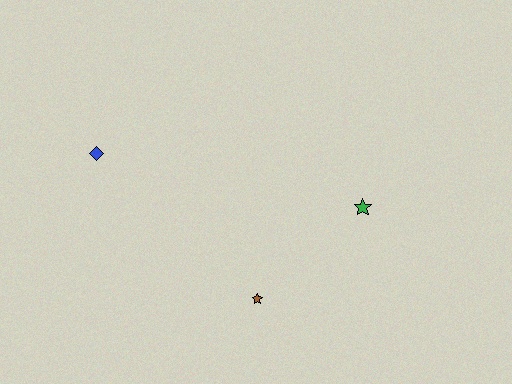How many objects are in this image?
There are 3 objects.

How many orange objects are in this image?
There are no orange objects.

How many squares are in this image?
There are no squares.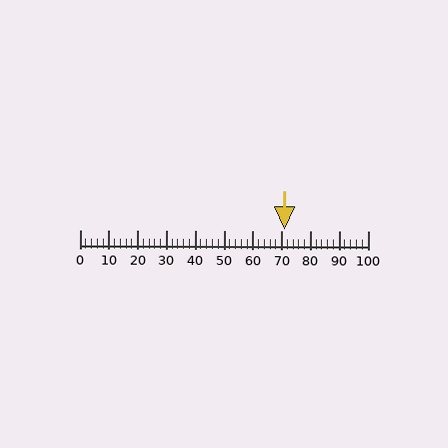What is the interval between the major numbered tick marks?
The major tick marks are spaced 10 units apart.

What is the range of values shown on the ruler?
The ruler shows values from 0 to 100.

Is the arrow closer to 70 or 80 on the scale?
The arrow is closer to 70.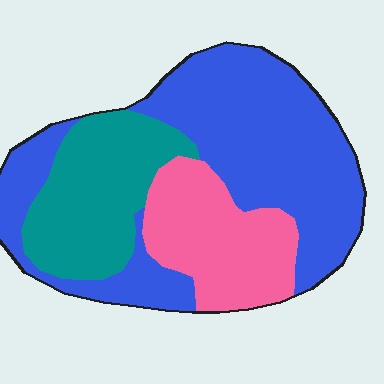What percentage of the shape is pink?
Pink covers roughly 25% of the shape.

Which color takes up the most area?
Blue, at roughly 55%.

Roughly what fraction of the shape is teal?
Teal takes up about one quarter (1/4) of the shape.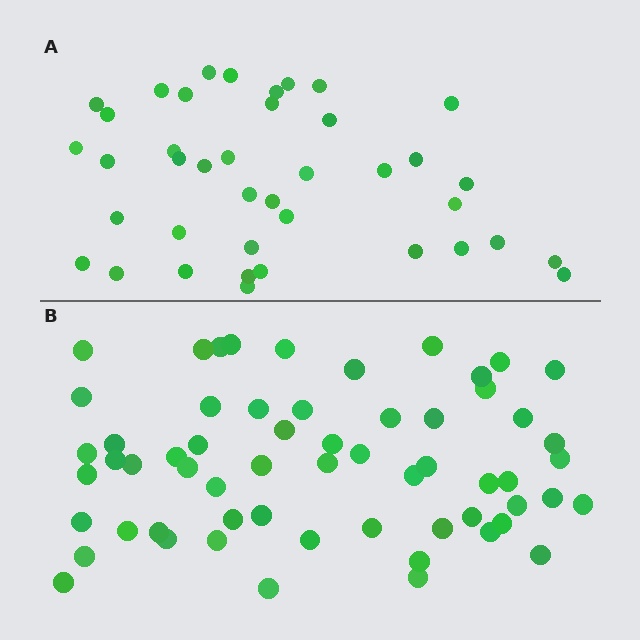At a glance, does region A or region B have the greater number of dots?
Region B (the bottom region) has more dots.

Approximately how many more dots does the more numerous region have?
Region B has approximately 20 more dots than region A.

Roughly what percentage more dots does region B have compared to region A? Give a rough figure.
About 50% more.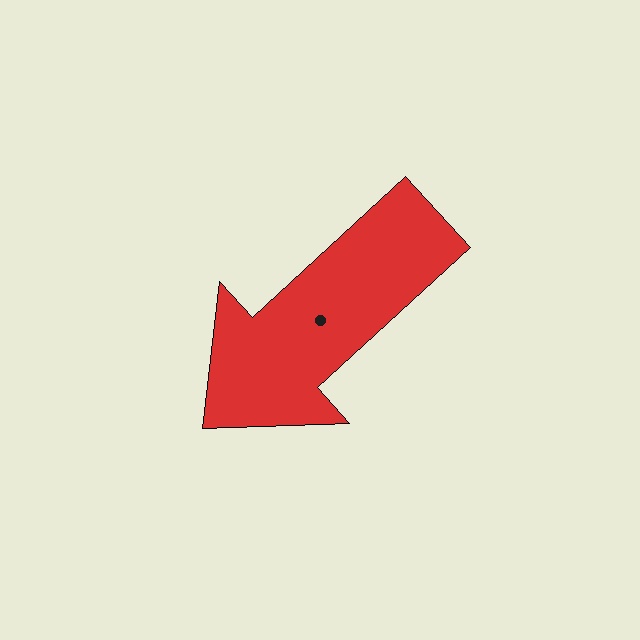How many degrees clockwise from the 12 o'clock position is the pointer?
Approximately 227 degrees.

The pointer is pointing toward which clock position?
Roughly 8 o'clock.